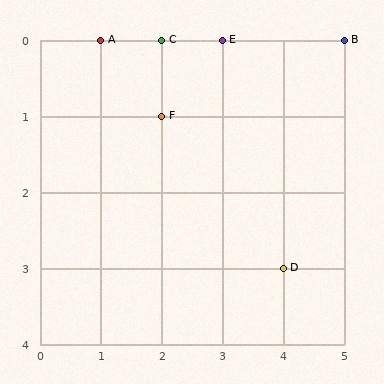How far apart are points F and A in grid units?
Points F and A are 1 column and 1 row apart (about 1.4 grid units diagonally).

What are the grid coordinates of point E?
Point E is at grid coordinates (3, 0).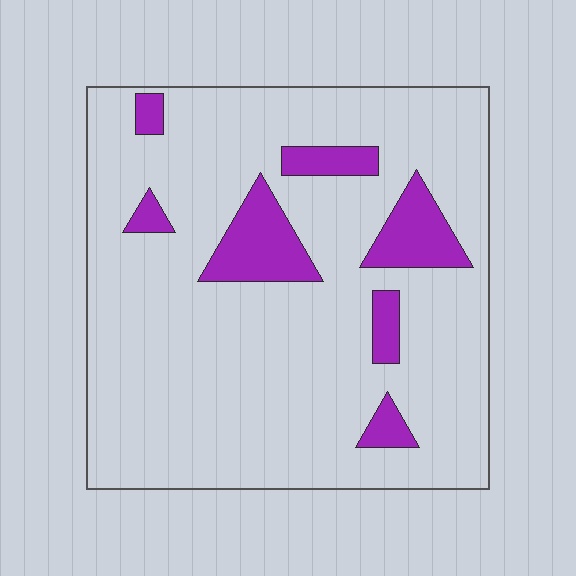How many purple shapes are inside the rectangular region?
7.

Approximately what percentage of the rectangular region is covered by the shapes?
Approximately 15%.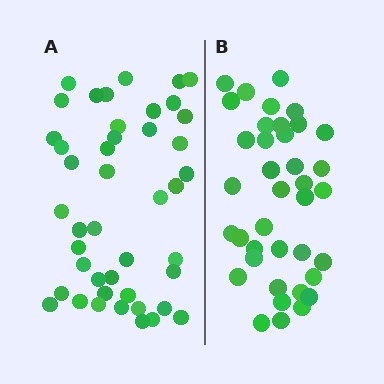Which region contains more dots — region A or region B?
Region A (the left region) has more dots.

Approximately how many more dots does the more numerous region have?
Region A has about 6 more dots than region B.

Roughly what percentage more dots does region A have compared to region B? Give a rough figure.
About 15% more.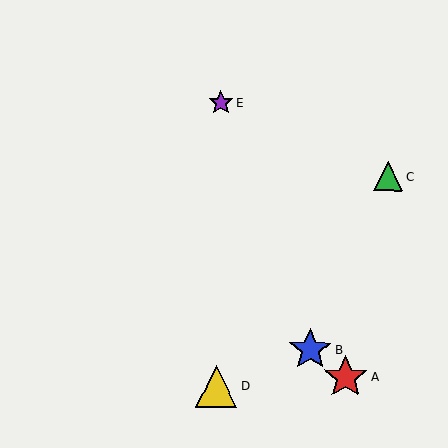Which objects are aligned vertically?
Objects D, E are aligned vertically.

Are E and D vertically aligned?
Yes, both are at x≈221.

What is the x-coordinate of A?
Object A is at x≈345.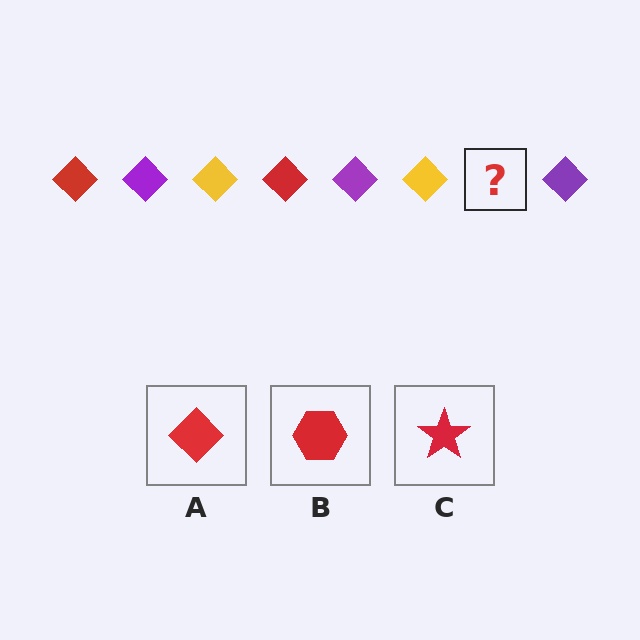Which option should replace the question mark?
Option A.